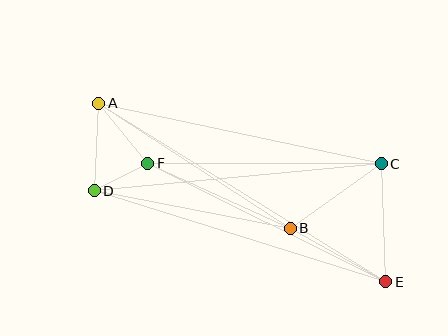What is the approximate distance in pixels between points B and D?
The distance between B and D is approximately 200 pixels.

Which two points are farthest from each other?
Points A and E are farthest from each other.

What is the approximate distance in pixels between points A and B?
The distance between A and B is approximately 228 pixels.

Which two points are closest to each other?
Points D and F are closest to each other.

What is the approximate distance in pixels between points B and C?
The distance between B and C is approximately 112 pixels.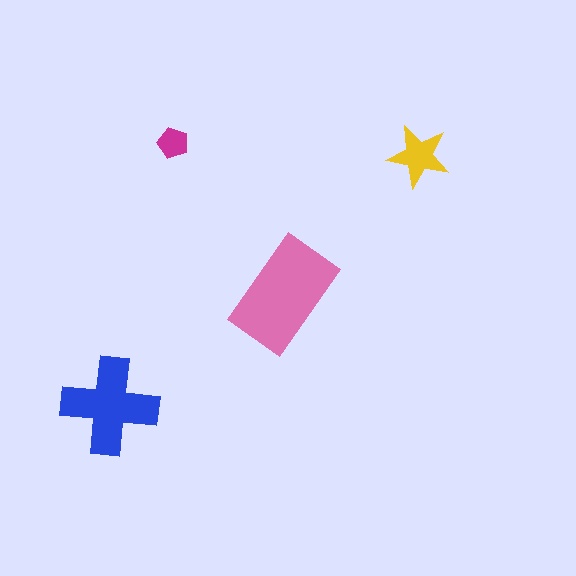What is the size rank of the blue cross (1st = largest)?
2nd.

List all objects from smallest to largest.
The magenta pentagon, the yellow star, the blue cross, the pink rectangle.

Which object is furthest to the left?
The blue cross is leftmost.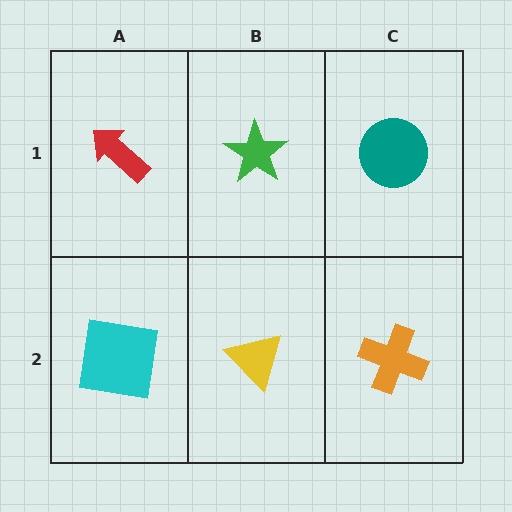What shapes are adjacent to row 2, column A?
A red arrow (row 1, column A), a yellow triangle (row 2, column B).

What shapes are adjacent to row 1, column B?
A yellow triangle (row 2, column B), a red arrow (row 1, column A), a teal circle (row 1, column C).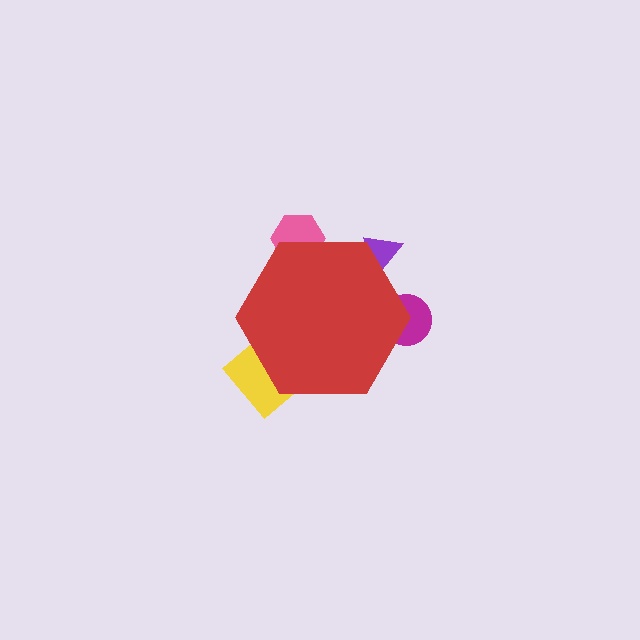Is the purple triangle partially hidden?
Yes, the purple triangle is partially hidden behind the red hexagon.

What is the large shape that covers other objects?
A red hexagon.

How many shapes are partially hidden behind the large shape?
4 shapes are partially hidden.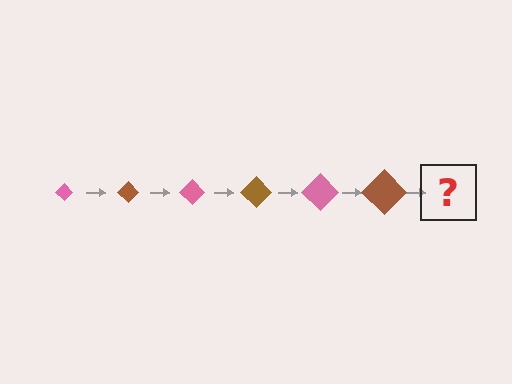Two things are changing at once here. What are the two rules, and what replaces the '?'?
The two rules are that the diamond grows larger each step and the color cycles through pink and brown. The '?' should be a pink diamond, larger than the previous one.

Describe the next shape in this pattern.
It should be a pink diamond, larger than the previous one.